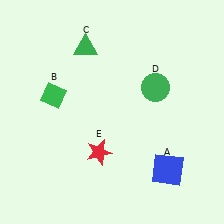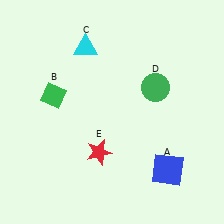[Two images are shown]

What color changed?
The triangle (C) changed from green in Image 1 to cyan in Image 2.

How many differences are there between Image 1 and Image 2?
There is 1 difference between the two images.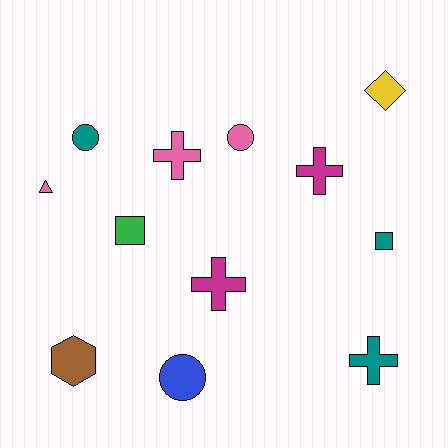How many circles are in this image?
There are 3 circles.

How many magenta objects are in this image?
There are 2 magenta objects.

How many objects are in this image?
There are 12 objects.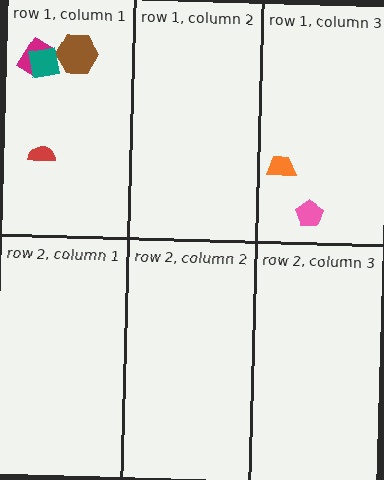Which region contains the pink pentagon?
The row 1, column 3 region.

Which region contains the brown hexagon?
The row 1, column 1 region.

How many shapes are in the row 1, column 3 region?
2.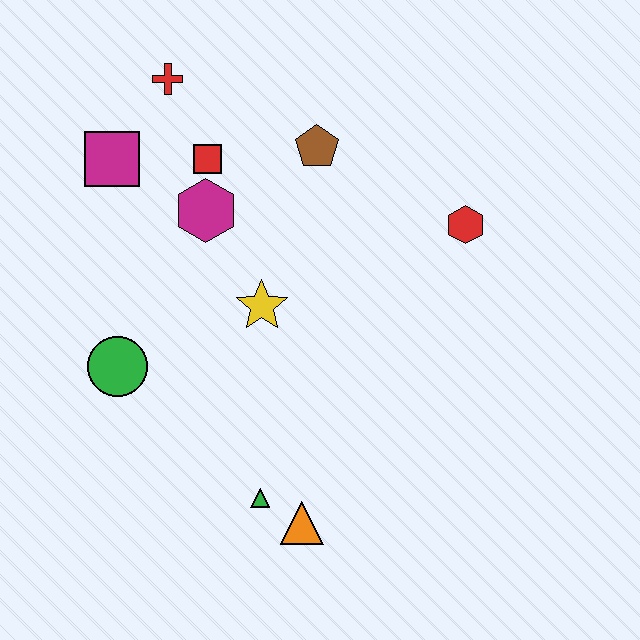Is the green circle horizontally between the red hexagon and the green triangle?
No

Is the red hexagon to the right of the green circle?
Yes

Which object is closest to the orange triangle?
The green triangle is closest to the orange triangle.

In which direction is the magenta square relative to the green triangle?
The magenta square is above the green triangle.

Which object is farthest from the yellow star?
The red cross is farthest from the yellow star.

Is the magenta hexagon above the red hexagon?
Yes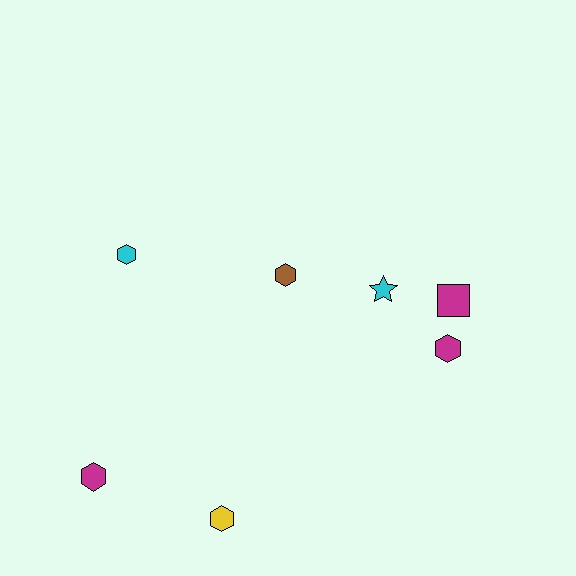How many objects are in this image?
There are 7 objects.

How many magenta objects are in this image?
There are 3 magenta objects.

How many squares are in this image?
There is 1 square.